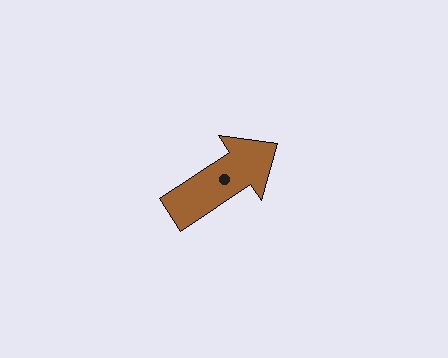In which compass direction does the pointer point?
Northeast.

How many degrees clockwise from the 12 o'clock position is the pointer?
Approximately 56 degrees.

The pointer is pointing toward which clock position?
Roughly 2 o'clock.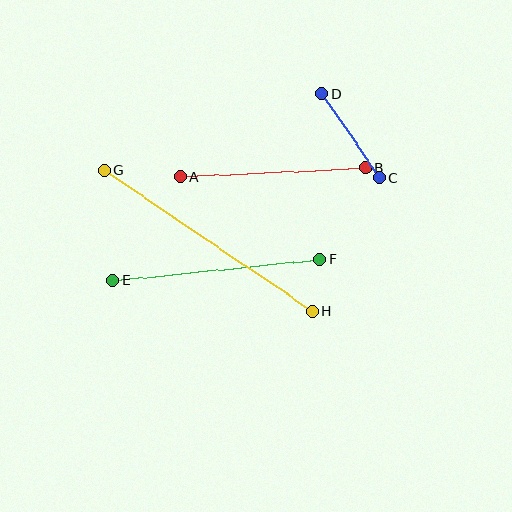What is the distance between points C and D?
The distance is approximately 102 pixels.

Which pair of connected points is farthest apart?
Points G and H are farthest apart.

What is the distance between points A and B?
The distance is approximately 186 pixels.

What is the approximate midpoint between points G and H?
The midpoint is at approximately (209, 241) pixels.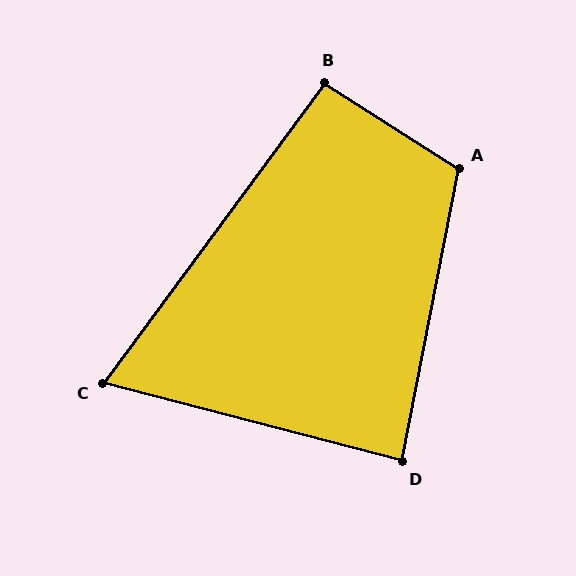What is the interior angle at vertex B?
Approximately 94 degrees (approximately right).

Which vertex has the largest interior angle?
A, at approximately 112 degrees.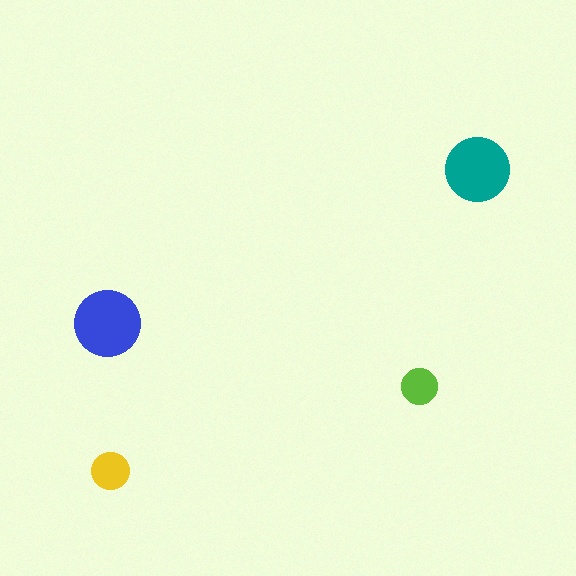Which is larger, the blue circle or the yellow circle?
The blue one.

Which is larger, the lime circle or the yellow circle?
The yellow one.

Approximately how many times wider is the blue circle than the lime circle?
About 2 times wider.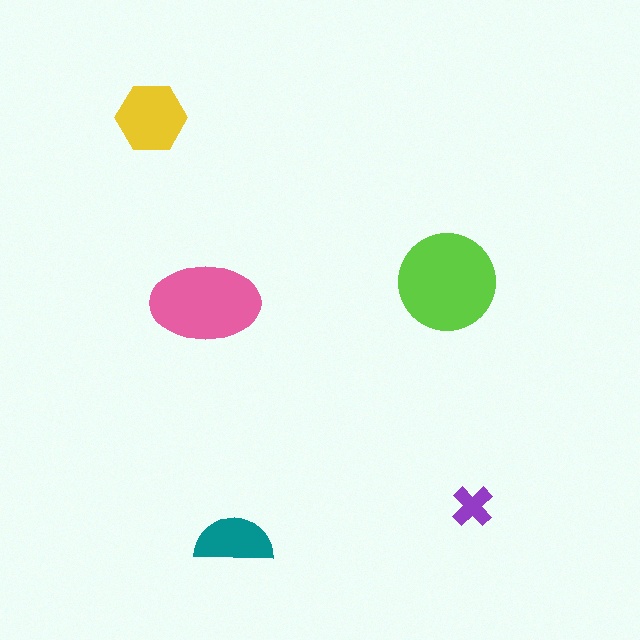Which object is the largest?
The lime circle.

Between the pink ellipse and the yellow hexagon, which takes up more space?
The pink ellipse.